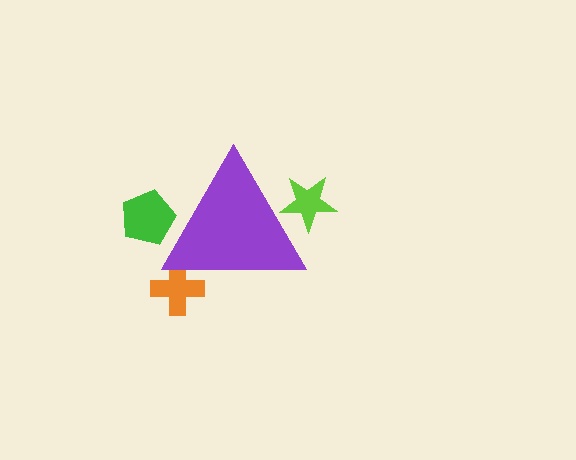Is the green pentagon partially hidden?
Yes, the green pentagon is partially hidden behind the purple triangle.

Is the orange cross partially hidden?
Yes, the orange cross is partially hidden behind the purple triangle.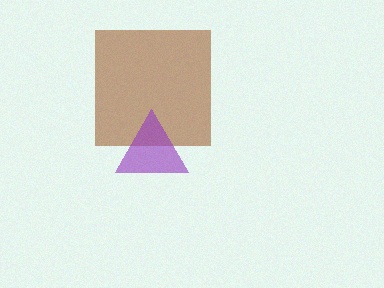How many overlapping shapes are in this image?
There are 2 overlapping shapes in the image.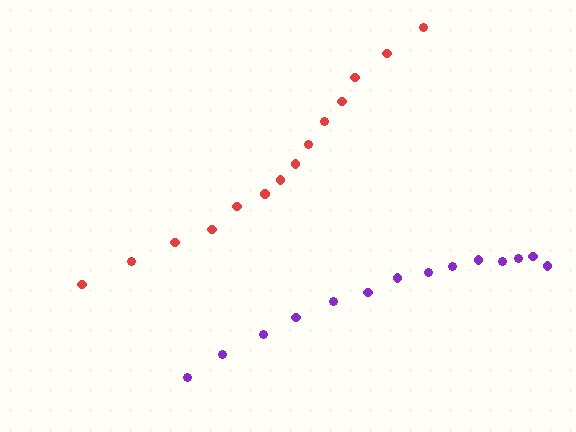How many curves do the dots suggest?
There are 2 distinct paths.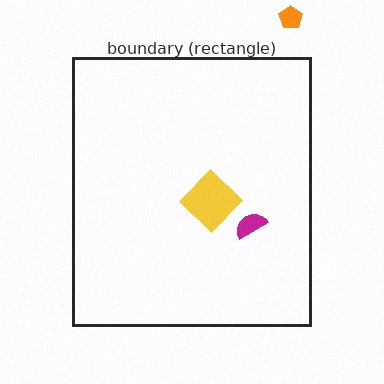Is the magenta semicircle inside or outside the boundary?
Inside.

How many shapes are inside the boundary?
2 inside, 1 outside.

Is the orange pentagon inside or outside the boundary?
Outside.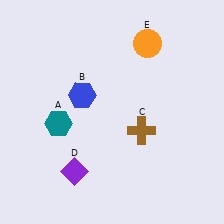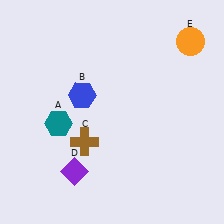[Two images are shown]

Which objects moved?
The objects that moved are: the brown cross (C), the orange circle (E).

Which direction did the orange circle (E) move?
The orange circle (E) moved right.